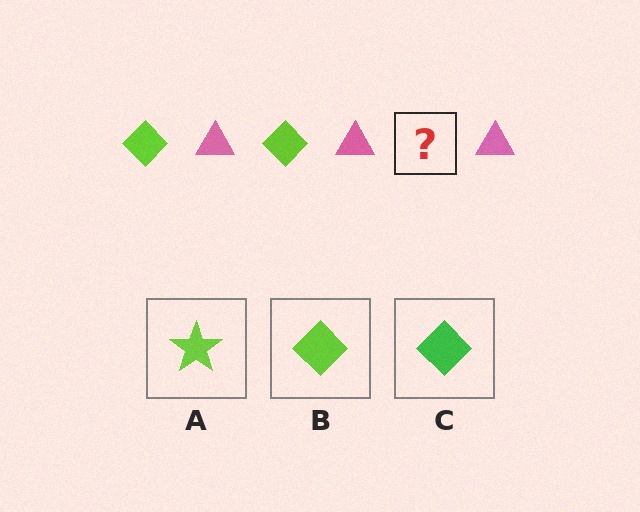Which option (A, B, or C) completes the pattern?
B.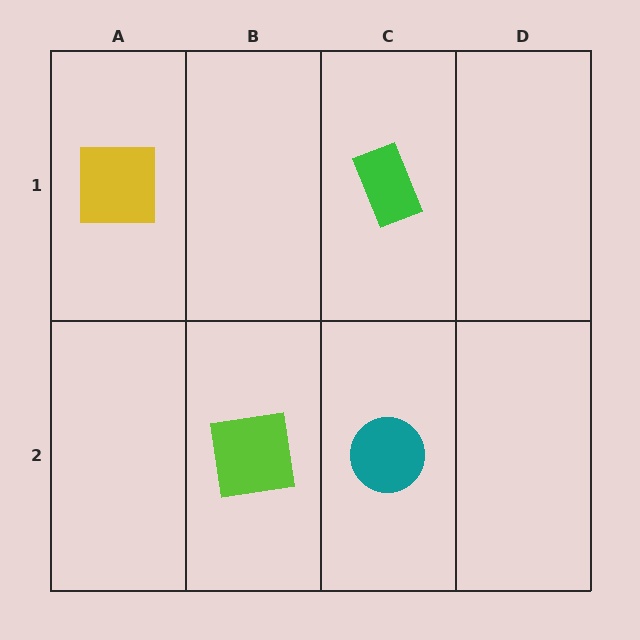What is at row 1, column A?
A yellow square.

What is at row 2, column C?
A teal circle.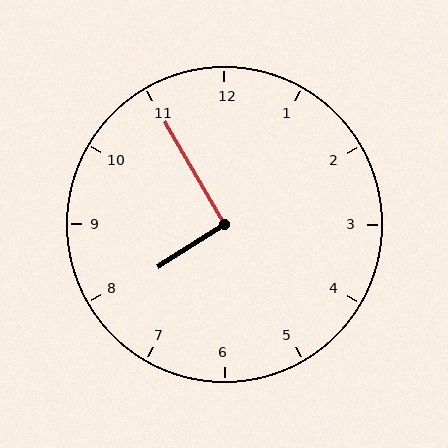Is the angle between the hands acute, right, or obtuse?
It is right.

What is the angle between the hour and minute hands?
Approximately 92 degrees.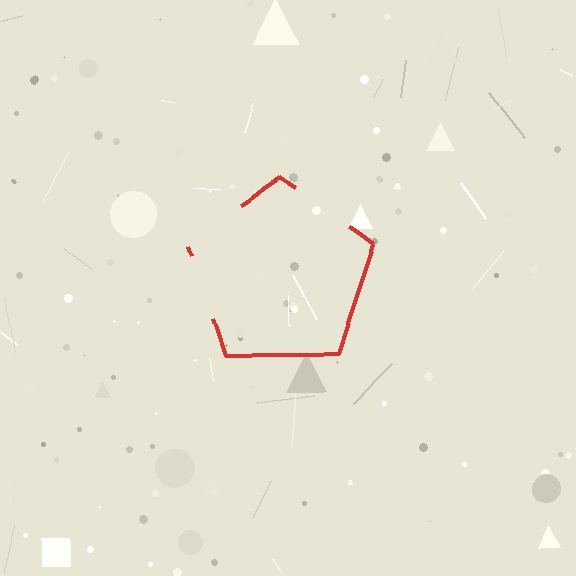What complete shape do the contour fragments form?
The contour fragments form a pentagon.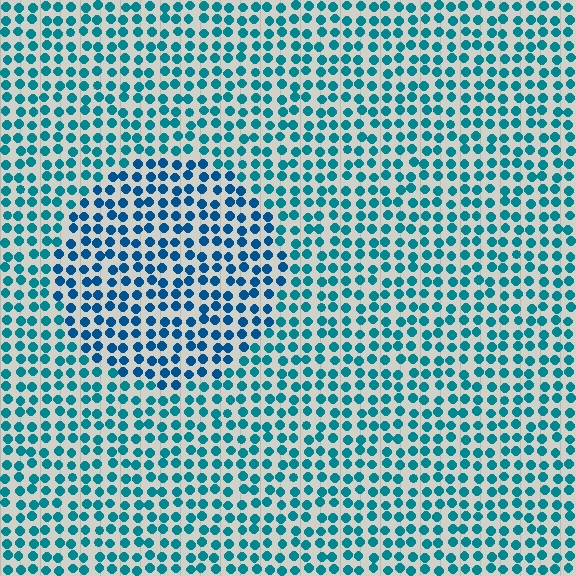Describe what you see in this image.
The image is filled with small teal elements in a uniform arrangement. A circle-shaped region is visible where the elements are tinted to a slightly different hue, forming a subtle color boundary.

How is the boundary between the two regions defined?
The boundary is defined purely by a slight shift in hue (about 22 degrees). Spacing, size, and orientation are identical on both sides.